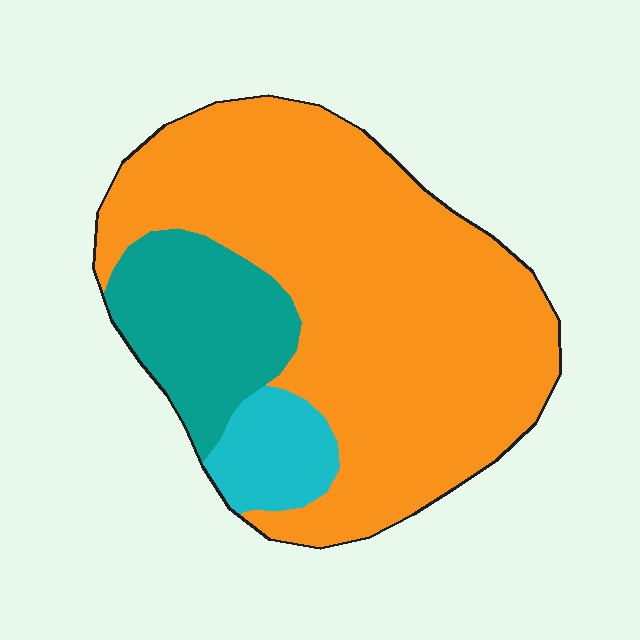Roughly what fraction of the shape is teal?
Teal takes up about one fifth (1/5) of the shape.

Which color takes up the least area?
Cyan, at roughly 10%.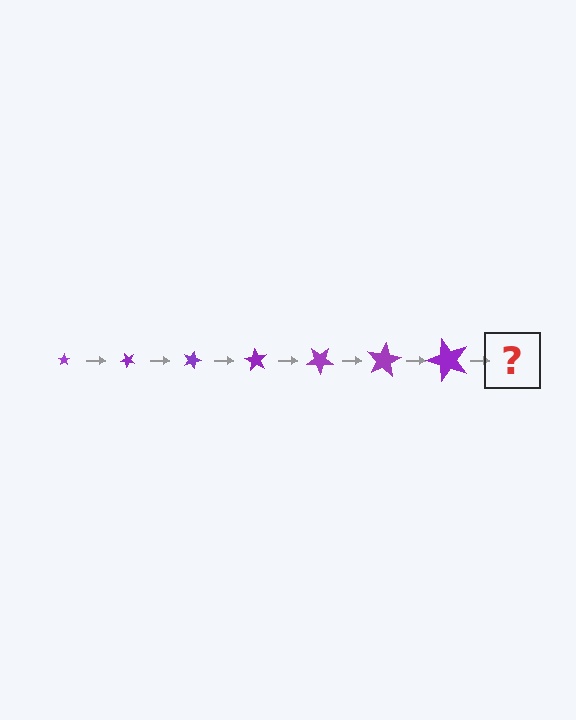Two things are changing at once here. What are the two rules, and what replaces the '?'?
The two rules are that the star grows larger each step and it rotates 45 degrees each step. The '?' should be a star, larger than the previous one and rotated 315 degrees from the start.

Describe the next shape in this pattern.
It should be a star, larger than the previous one and rotated 315 degrees from the start.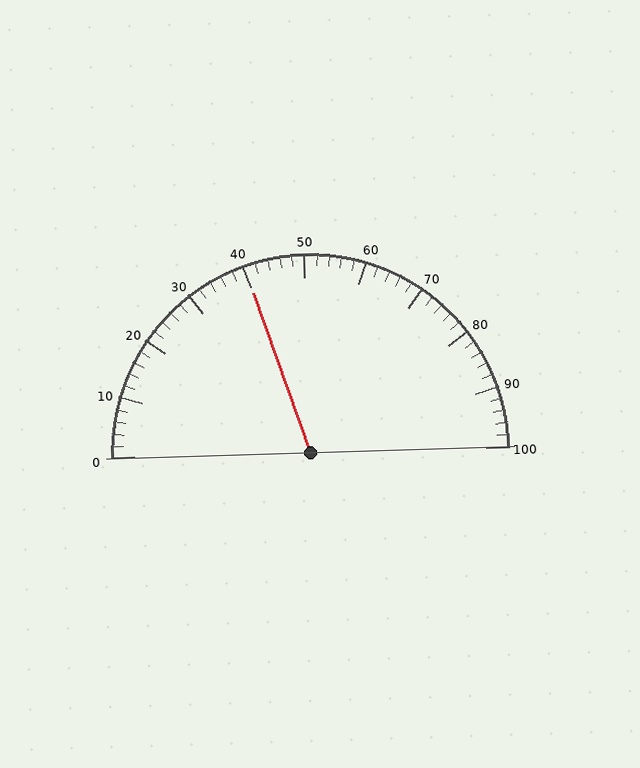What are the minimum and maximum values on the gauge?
The gauge ranges from 0 to 100.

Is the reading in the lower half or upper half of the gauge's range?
The reading is in the lower half of the range (0 to 100).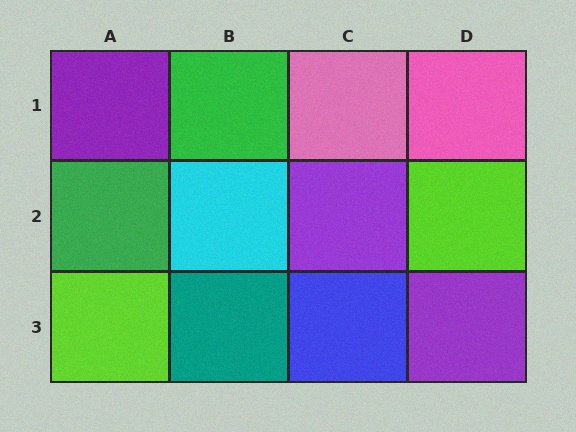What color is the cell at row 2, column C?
Purple.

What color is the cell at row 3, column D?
Purple.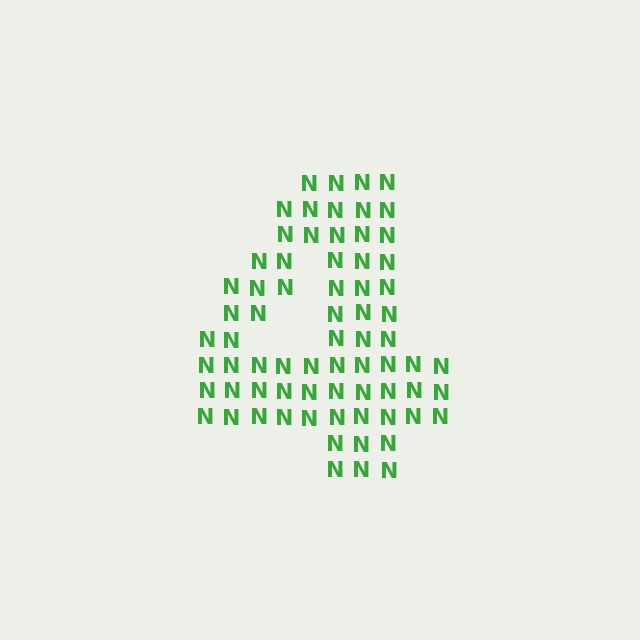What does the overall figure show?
The overall figure shows the digit 4.